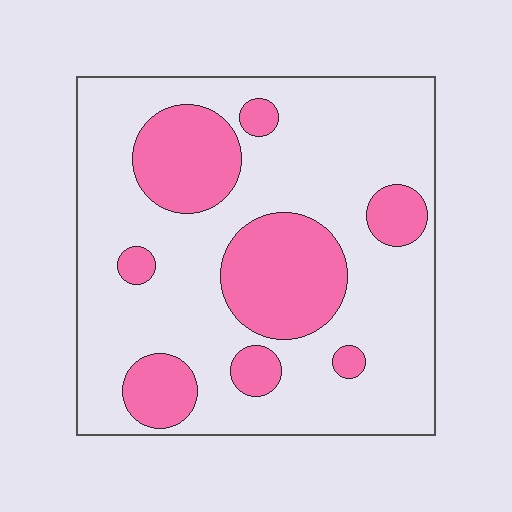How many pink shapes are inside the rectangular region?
8.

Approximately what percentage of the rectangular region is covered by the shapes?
Approximately 25%.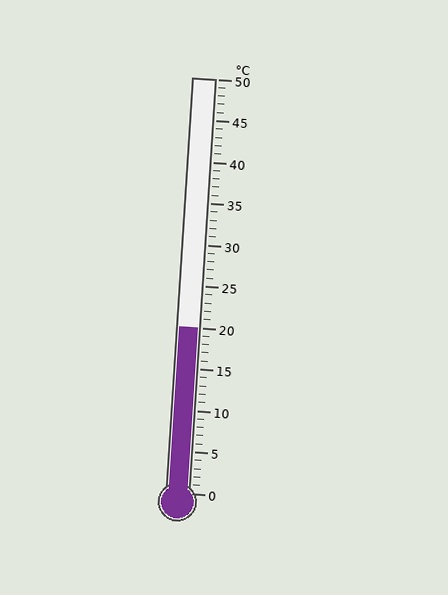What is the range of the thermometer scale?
The thermometer scale ranges from 0°C to 50°C.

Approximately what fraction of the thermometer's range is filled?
The thermometer is filled to approximately 40% of its range.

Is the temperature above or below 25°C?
The temperature is below 25°C.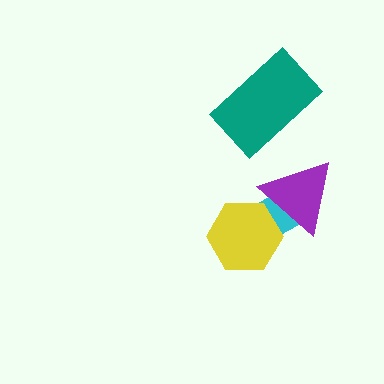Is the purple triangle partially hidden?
Yes, it is partially covered by another shape.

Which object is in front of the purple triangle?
The yellow hexagon is in front of the purple triangle.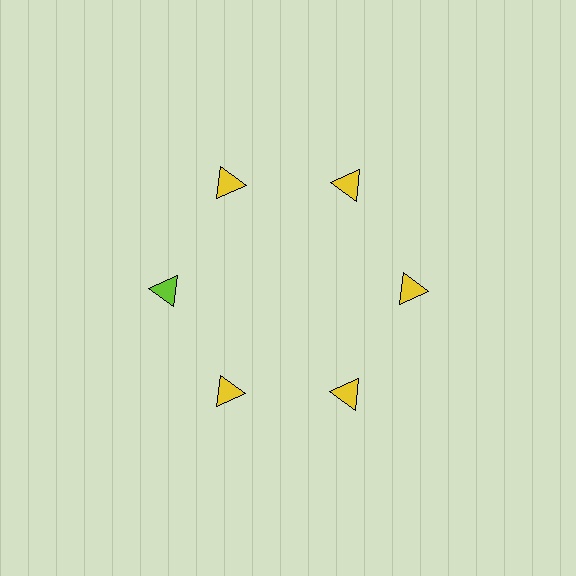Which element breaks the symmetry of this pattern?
The lime triangle at roughly the 9 o'clock position breaks the symmetry. All other shapes are yellow triangles.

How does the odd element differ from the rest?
It has a different color: lime instead of yellow.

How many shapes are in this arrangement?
There are 6 shapes arranged in a ring pattern.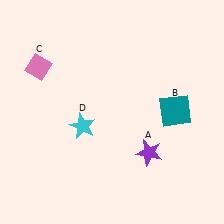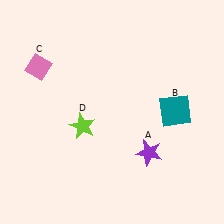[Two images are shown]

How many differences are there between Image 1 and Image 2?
There is 1 difference between the two images.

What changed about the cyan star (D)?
In Image 1, D is cyan. In Image 2, it changed to lime.